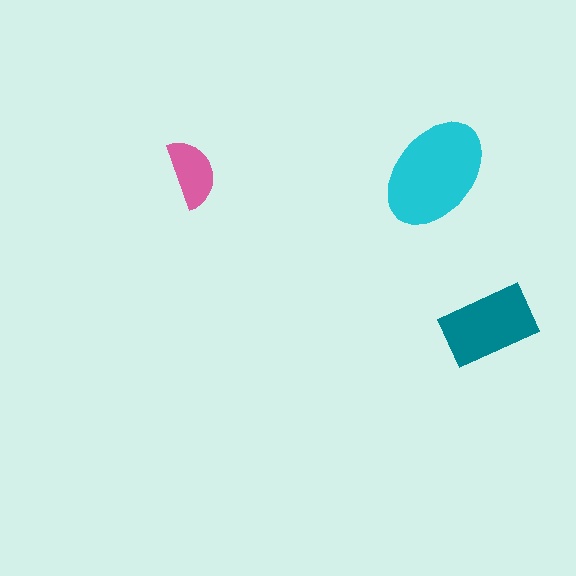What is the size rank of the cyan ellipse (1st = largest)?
1st.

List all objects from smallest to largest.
The pink semicircle, the teal rectangle, the cyan ellipse.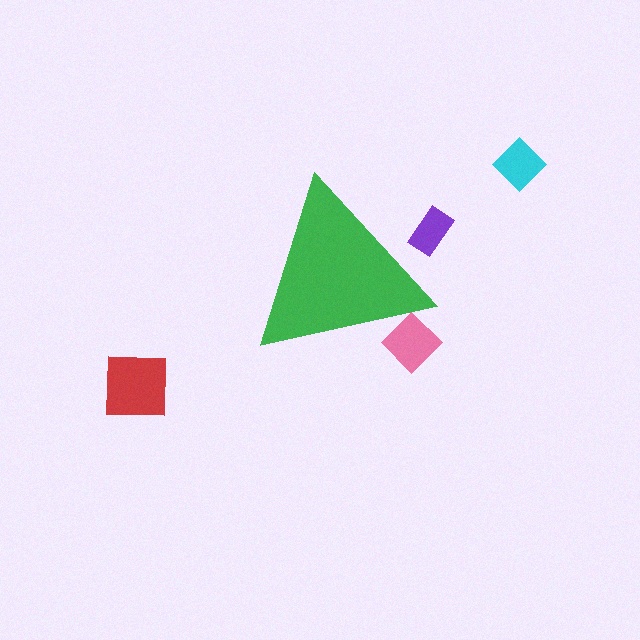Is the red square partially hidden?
No, the red square is fully visible.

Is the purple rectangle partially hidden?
Yes, the purple rectangle is partially hidden behind the green triangle.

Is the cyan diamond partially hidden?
No, the cyan diamond is fully visible.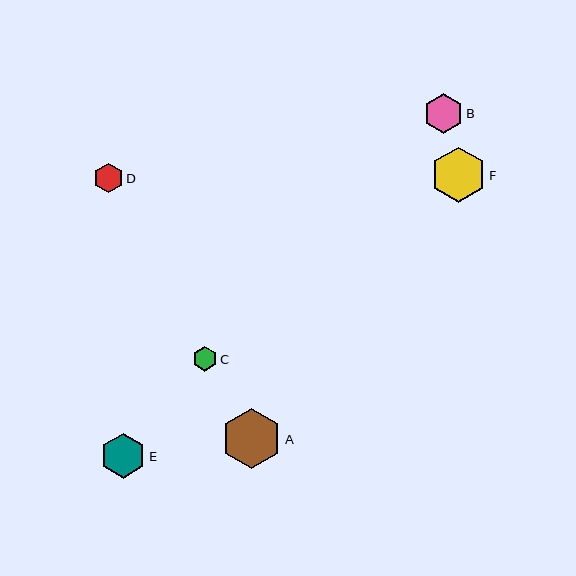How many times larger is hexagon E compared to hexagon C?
Hexagon E is approximately 1.8 times the size of hexagon C.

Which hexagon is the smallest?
Hexagon C is the smallest with a size of approximately 25 pixels.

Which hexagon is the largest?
Hexagon A is the largest with a size of approximately 60 pixels.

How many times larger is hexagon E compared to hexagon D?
Hexagon E is approximately 1.5 times the size of hexagon D.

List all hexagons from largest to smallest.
From largest to smallest: A, F, E, B, D, C.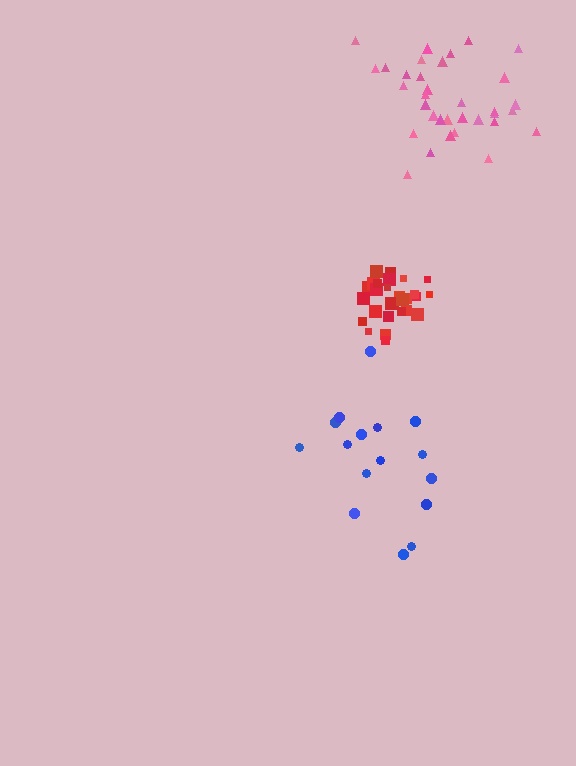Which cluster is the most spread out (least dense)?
Blue.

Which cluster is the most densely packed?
Red.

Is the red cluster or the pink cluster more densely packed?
Red.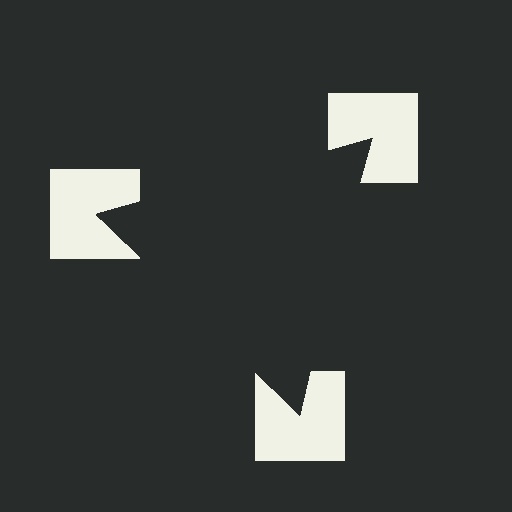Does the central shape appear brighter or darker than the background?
It typically appears slightly darker than the background, even though no actual brightness change is drawn.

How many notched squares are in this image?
There are 3 — one at each vertex of the illusory triangle.